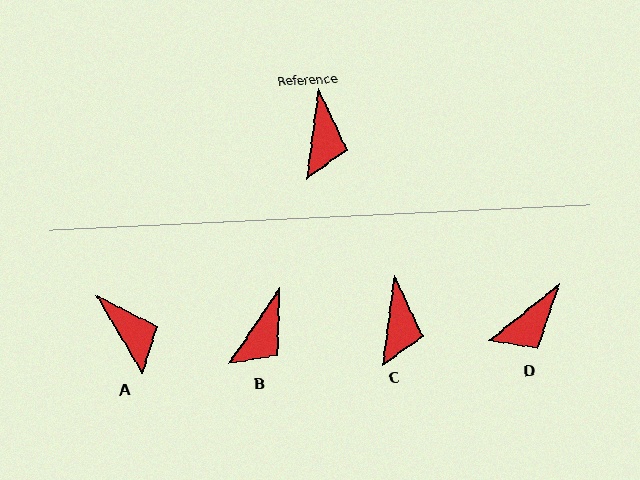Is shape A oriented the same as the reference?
No, it is off by about 38 degrees.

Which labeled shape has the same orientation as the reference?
C.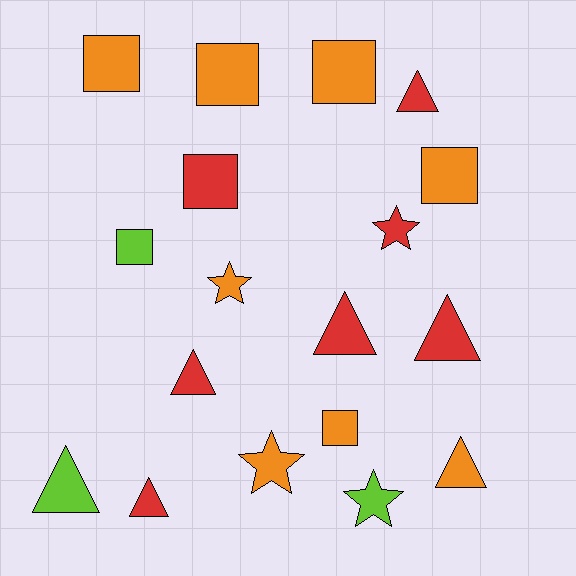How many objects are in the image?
There are 18 objects.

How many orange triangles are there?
There is 1 orange triangle.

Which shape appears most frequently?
Triangle, with 7 objects.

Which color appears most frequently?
Orange, with 8 objects.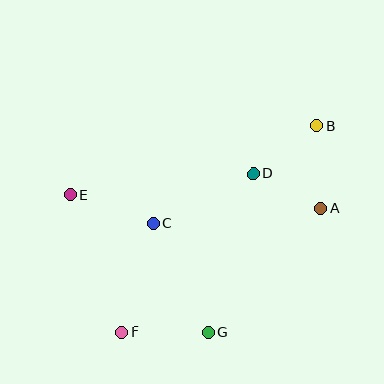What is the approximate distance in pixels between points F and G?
The distance between F and G is approximately 86 pixels.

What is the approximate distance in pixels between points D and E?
The distance between D and E is approximately 184 pixels.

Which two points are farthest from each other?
Points B and F are farthest from each other.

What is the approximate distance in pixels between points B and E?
The distance between B and E is approximately 257 pixels.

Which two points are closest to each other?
Points A and D are closest to each other.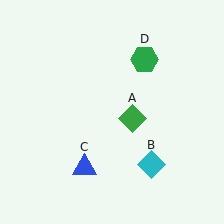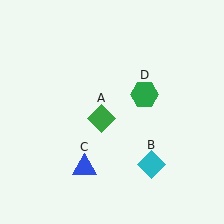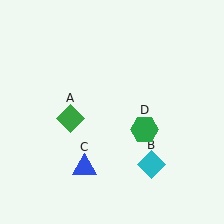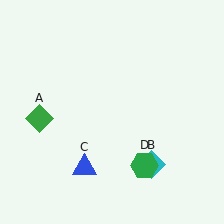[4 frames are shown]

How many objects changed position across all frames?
2 objects changed position: green diamond (object A), green hexagon (object D).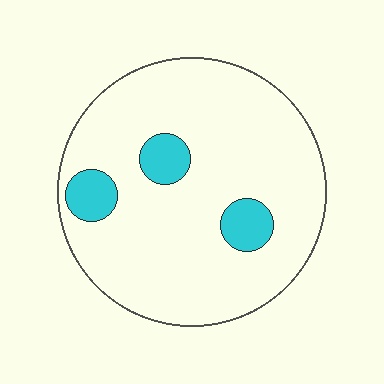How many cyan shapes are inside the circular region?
3.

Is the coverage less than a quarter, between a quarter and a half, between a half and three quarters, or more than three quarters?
Less than a quarter.